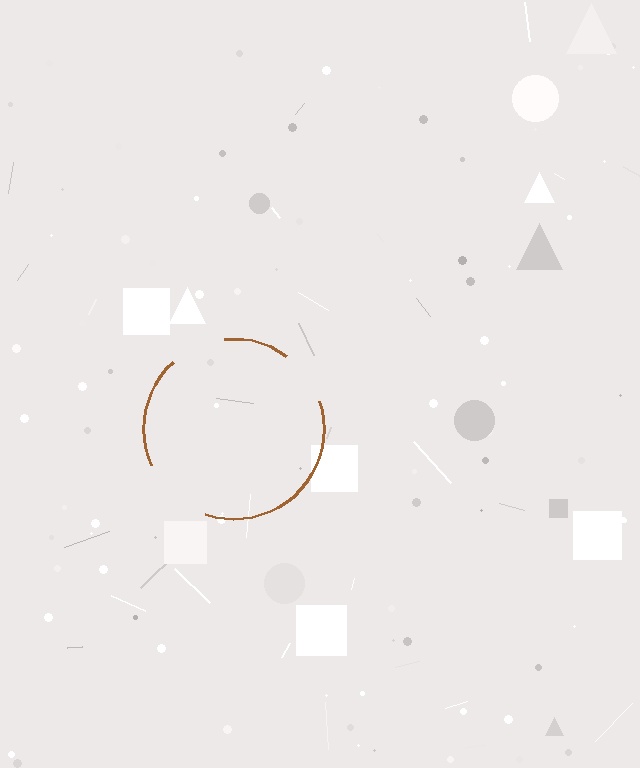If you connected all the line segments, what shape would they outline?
They would outline a circle.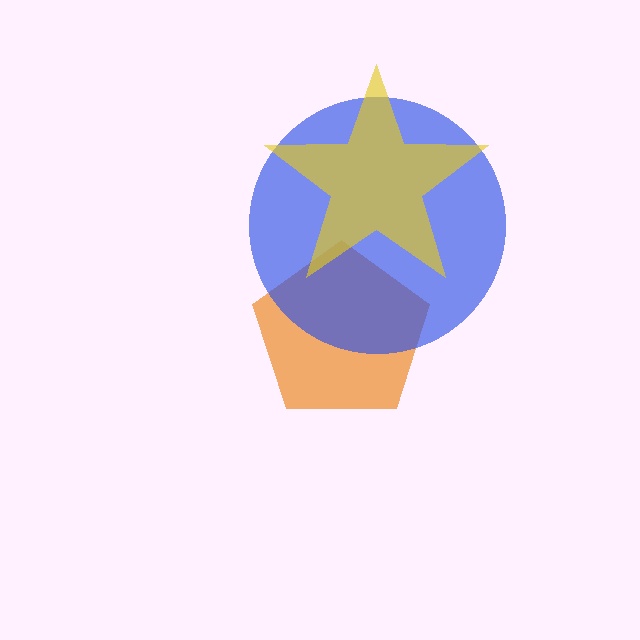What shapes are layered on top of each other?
The layered shapes are: an orange pentagon, a blue circle, a yellow star.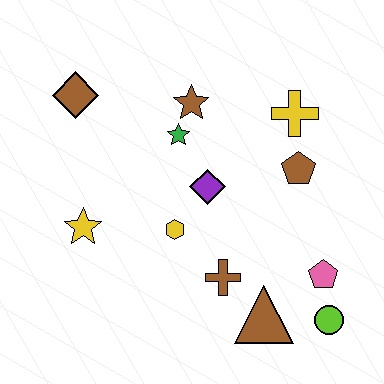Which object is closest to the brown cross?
The brown triangle is closest to the brown cross.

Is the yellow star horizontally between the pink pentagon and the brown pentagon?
No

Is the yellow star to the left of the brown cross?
Yes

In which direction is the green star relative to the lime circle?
The green star is above the lime circle.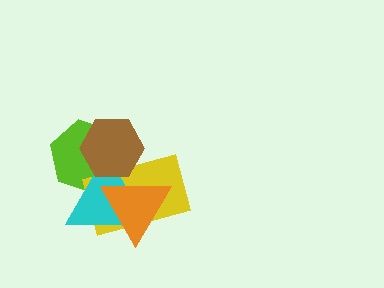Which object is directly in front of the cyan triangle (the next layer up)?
The brown hexagon is directly in front of the cyan triangle.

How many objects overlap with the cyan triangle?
4 objects overlap with the cyan triangle.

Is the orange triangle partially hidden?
No, no other shape covers it.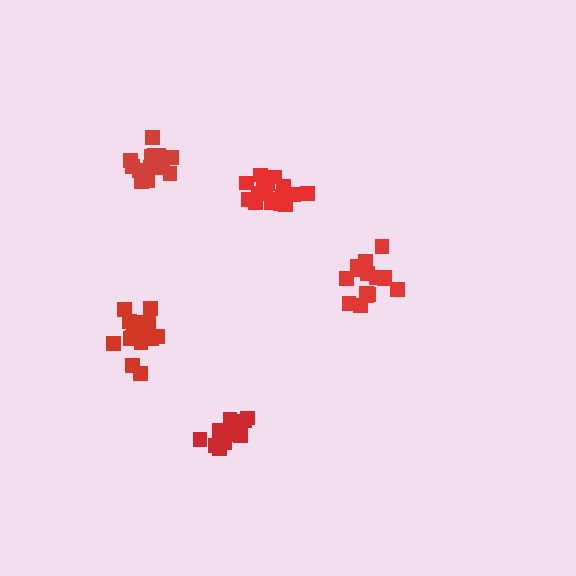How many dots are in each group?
Group 1: 15 dots, Group 2: 15 dots, Group 3: 19 dots, Group 4: 19 dots, Group 5: 15 dots (83 total).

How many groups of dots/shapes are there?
There are 5 groups.